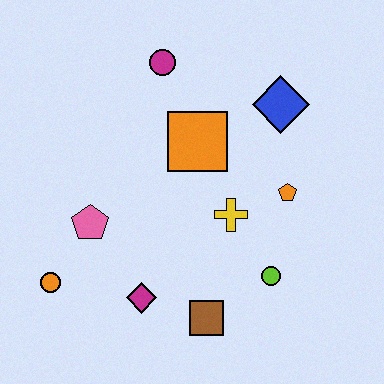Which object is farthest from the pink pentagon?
The blue diamond is farthest from the pink pentagon.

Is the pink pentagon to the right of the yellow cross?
No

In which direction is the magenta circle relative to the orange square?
The magenta circle is above the orange square.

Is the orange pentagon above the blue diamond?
No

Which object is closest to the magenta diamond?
The brown square is closest to the magenta diamond.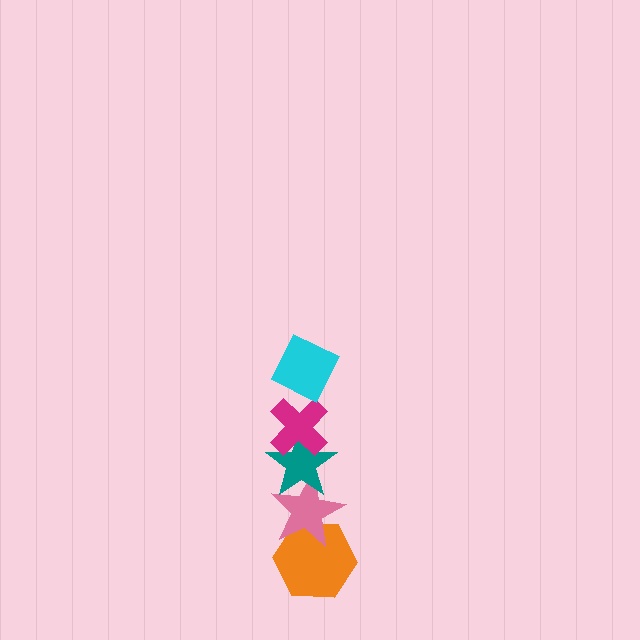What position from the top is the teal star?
The teal star is 3rd from the top.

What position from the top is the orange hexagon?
The orange hexagon is 5th from the top.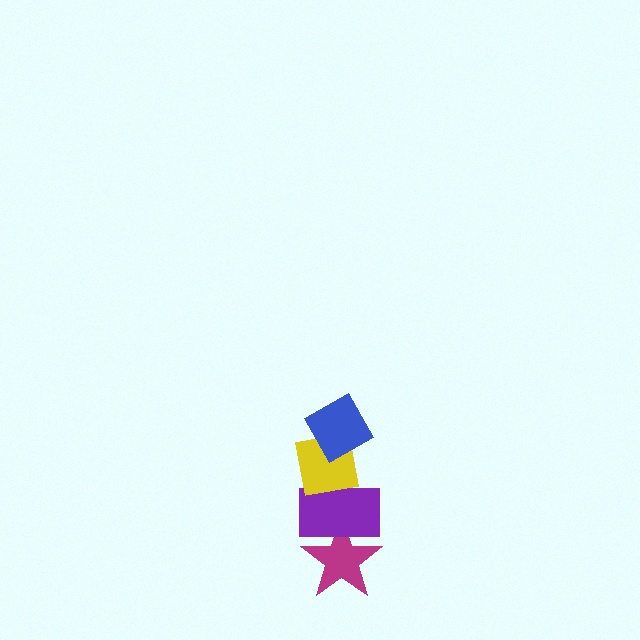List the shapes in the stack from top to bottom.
From top to bottom: the blue diamond, the yellow square, the purple rectangle, the magenta star.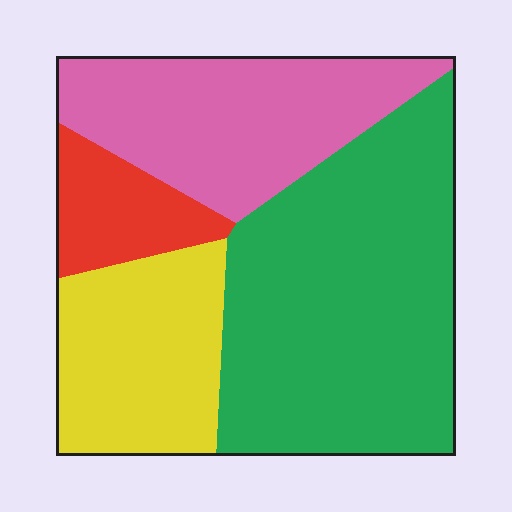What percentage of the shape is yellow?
Yellow takes up about one fifth (1/5) of the shape.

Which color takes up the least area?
Red, at roughly 10%.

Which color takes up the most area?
Green, at roughly 45%.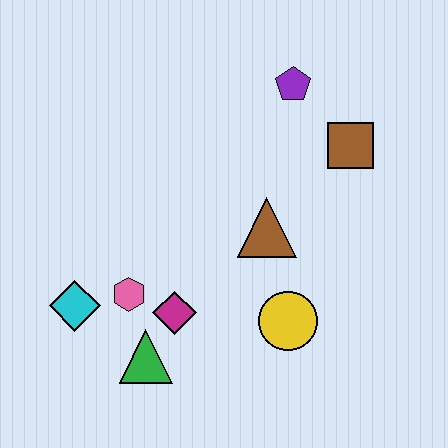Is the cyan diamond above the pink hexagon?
No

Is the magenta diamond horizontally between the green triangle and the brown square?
Yes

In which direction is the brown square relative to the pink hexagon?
The brown square is to the right of the pink hexagon.